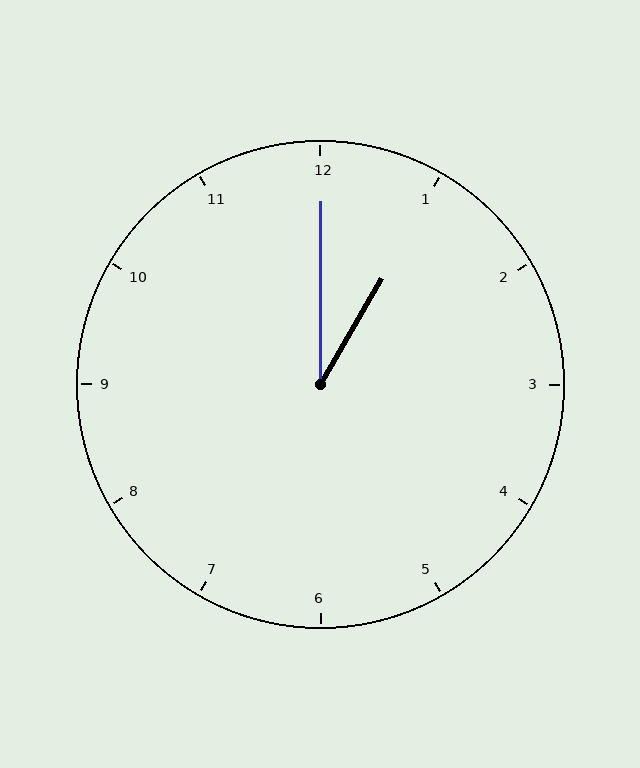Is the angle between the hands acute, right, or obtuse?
It is acute.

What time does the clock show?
1:00.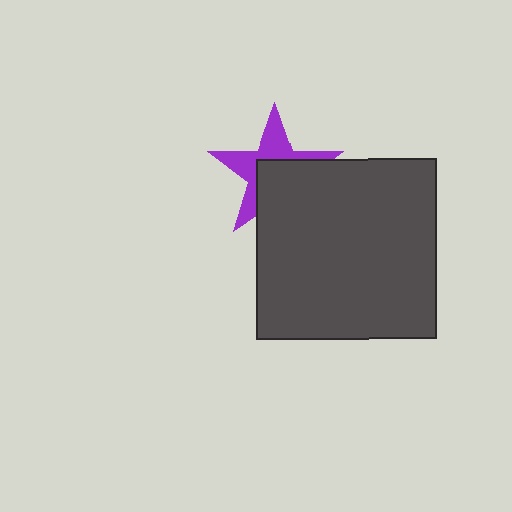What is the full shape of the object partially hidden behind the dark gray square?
The partially hidden object is a purple star.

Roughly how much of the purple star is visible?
About half of it is visible (roughly 49%).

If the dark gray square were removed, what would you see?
You would see the complete purple star.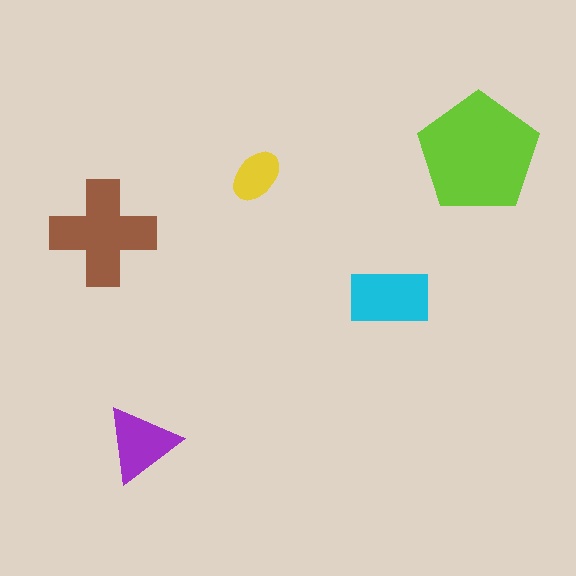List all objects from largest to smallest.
The lime pentagon, the brown cross, the cyan rectangle, the purple triangle, the yellow ellipse.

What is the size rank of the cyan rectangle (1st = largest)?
3rd.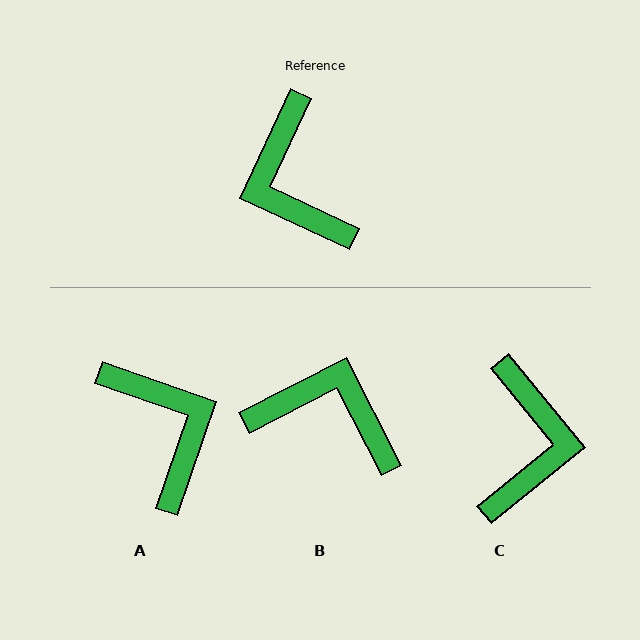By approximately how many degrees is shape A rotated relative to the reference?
Approximately 174 degrees clockwise.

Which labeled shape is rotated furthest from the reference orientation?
A, about 174 degrees away.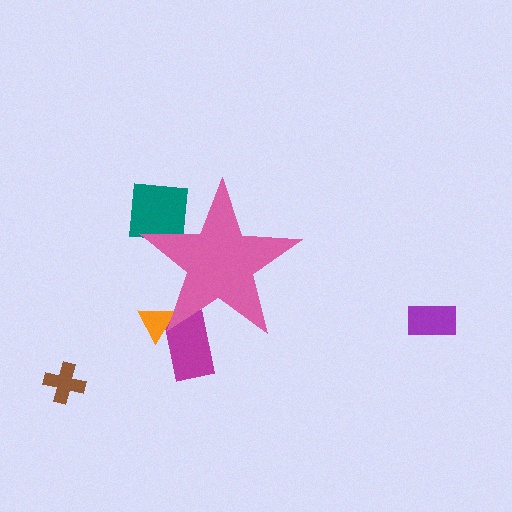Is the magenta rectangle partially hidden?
Yes, the magenta rectangle is partially hidden behind the pink star.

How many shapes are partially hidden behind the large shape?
3 shapes are partially hidden.